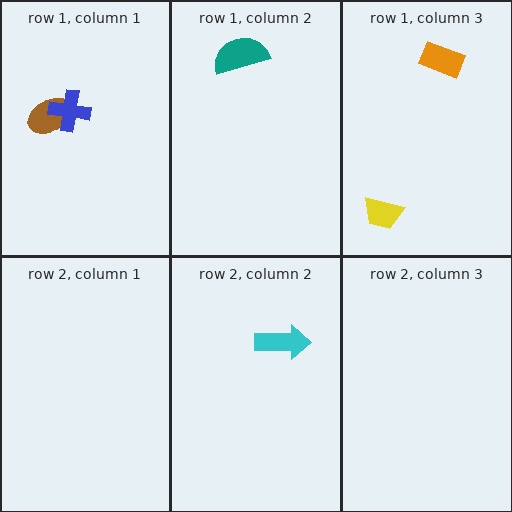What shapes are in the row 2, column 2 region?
The cyan arrow.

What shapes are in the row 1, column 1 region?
The brown ellipse, the blue cross.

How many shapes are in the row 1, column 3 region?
2.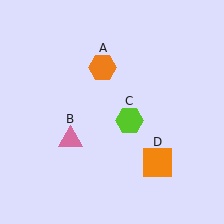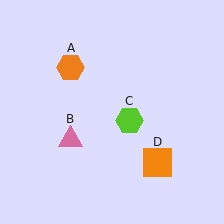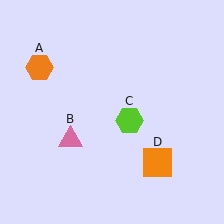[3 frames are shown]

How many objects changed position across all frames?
1 object changed position: orange hexagon (object A).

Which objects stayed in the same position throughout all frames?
Pink triangle (object B) and lime hexagon (object C) and orange square (object D) remained stationary.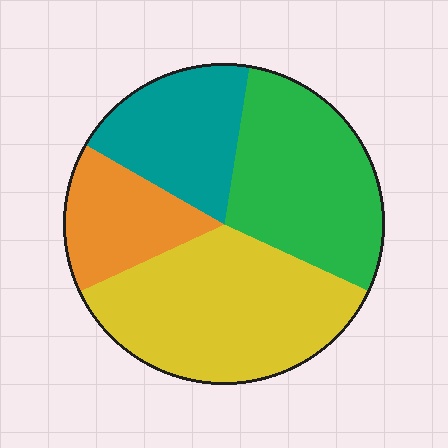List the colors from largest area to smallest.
From largest to smallest: yellow, green, teal, orange.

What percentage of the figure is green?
Green covers roughly 30% of the figure.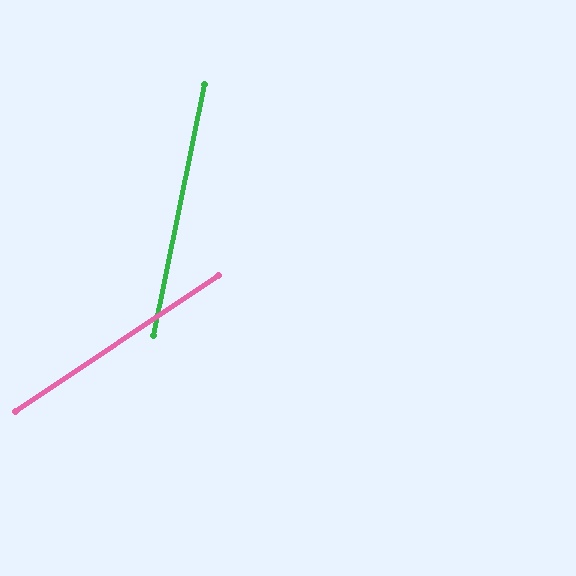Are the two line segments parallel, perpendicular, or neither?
Neither parallel nor perpendicular — they differ by about 45°.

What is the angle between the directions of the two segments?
Approximately 45 degrees.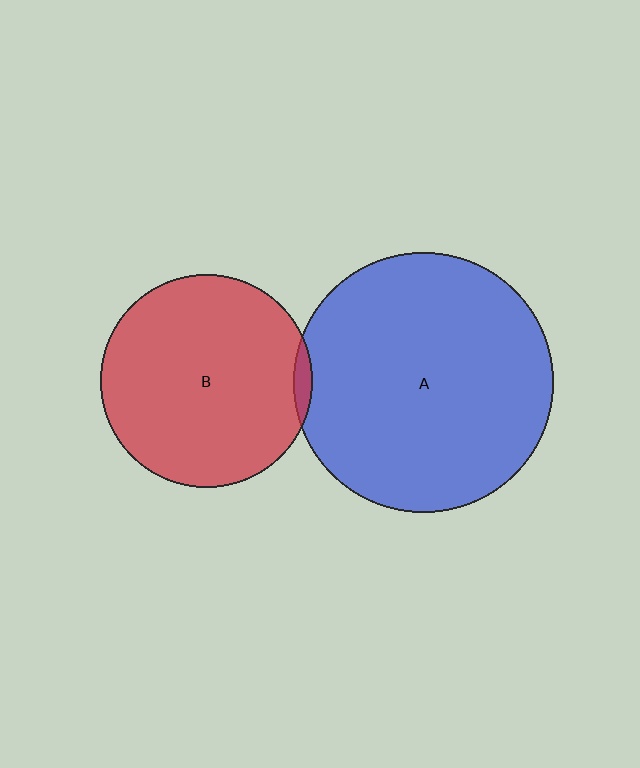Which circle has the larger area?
Circle A (blue).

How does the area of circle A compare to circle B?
Approximately 1.5 times.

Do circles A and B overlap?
Yes.